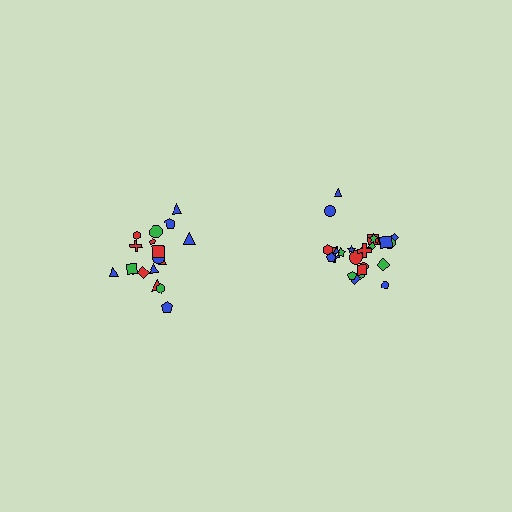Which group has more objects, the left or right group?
The right group.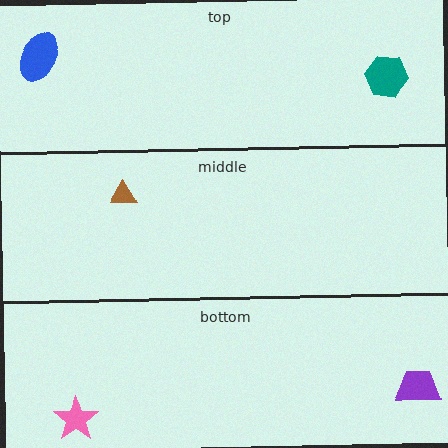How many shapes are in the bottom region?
2.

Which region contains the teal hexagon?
The top region.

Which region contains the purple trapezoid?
The bottom region.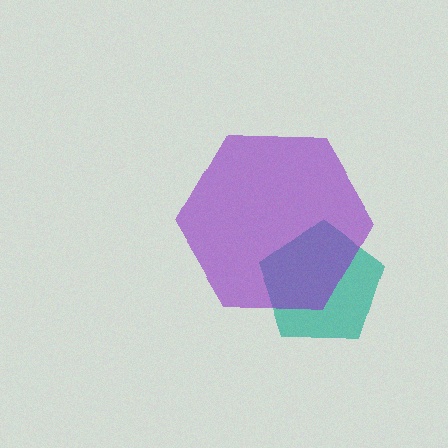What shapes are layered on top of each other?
The layered shapes are: a teal pentagon, a purple hexagon.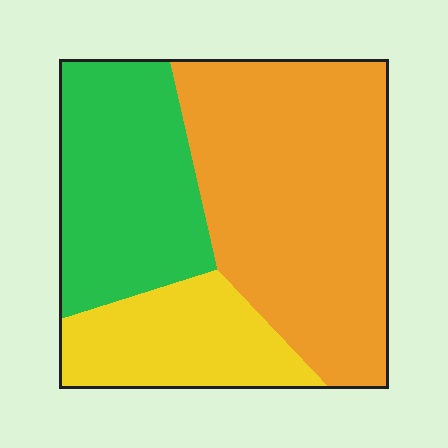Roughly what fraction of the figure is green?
Green covers around 30% of the figure.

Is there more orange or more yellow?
Orange.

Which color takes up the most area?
Orange, at roughly 50%.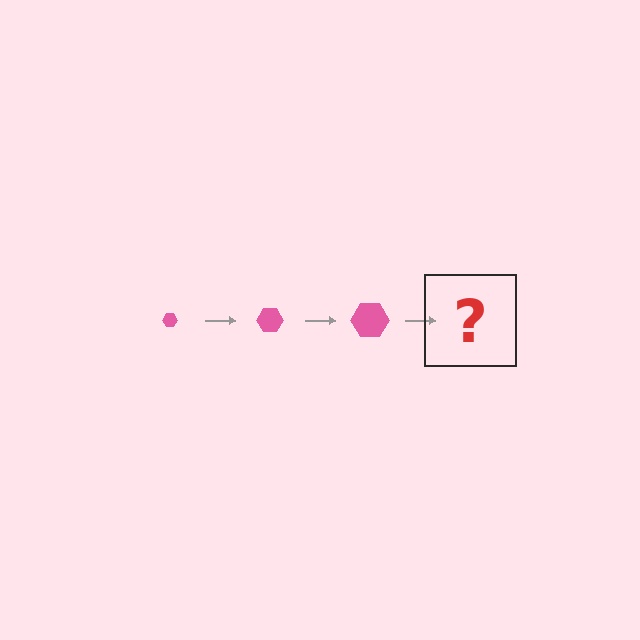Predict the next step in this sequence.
The next step is a pink hexagon, larger than the previous one.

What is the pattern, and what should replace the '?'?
The pattern is that the hexagon gets progressively larger each step. The '?' should be a pink hexagon, larger than the previous one.